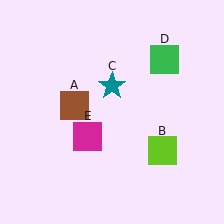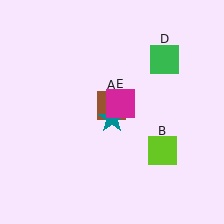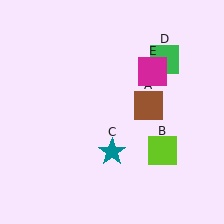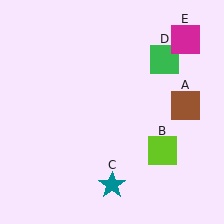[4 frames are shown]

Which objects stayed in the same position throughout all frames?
Lime square (object B) and green square (object D) remained stationary.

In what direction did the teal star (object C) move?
The teal star (object C) moved down.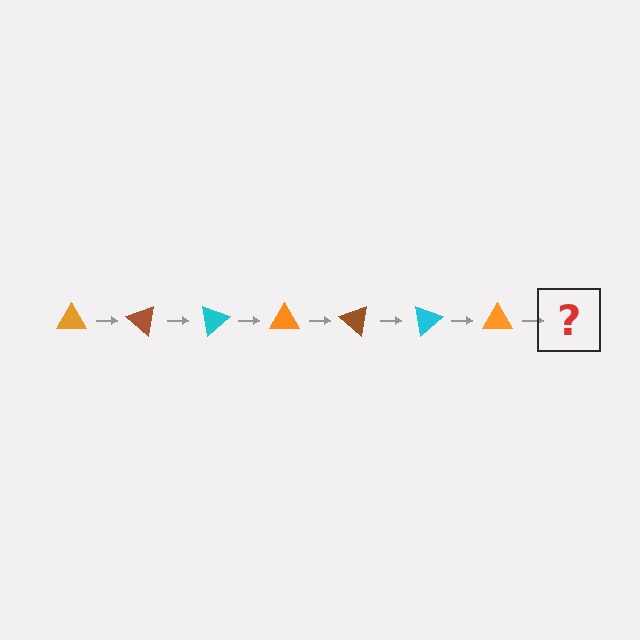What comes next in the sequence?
The next element should be a brown triangle, rotated 280 degrees from the start.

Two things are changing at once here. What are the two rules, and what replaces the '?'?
The two rules are that it rotates 40 degrees each step and the color cycles through orange, brown, and cyan. The '?' should be a brown triangle, rotated 280 degrees from the start.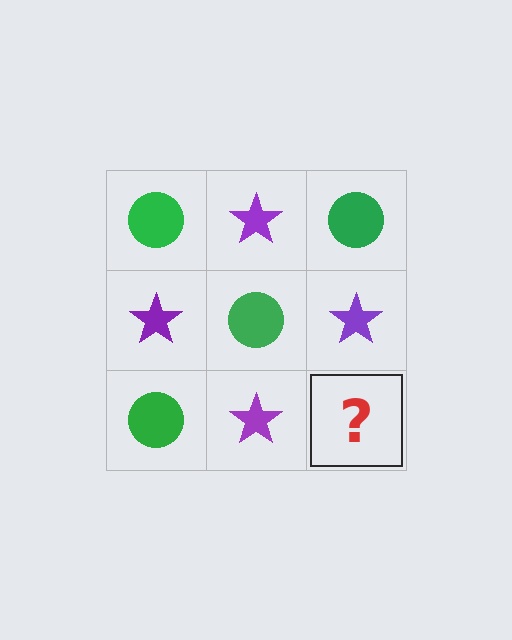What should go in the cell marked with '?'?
The missing cell should contain a green circle.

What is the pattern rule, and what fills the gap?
The rule is that it alternates green circle and purple star in a checkerboard pattern. The gap should be filled with a green circle.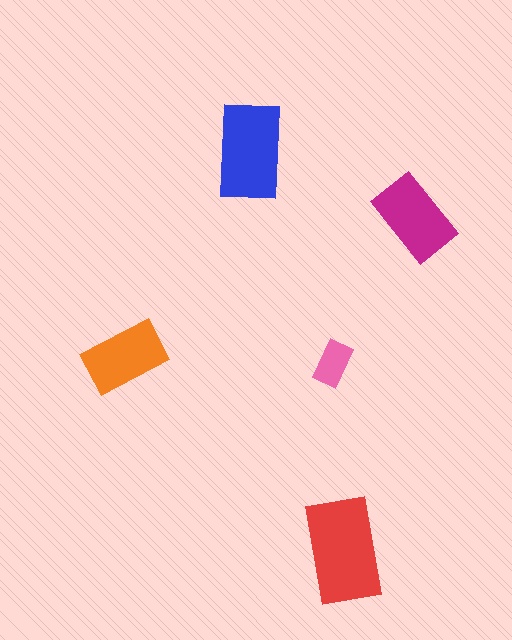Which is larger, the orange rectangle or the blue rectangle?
The blue one.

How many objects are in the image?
There are 5 objects in the image.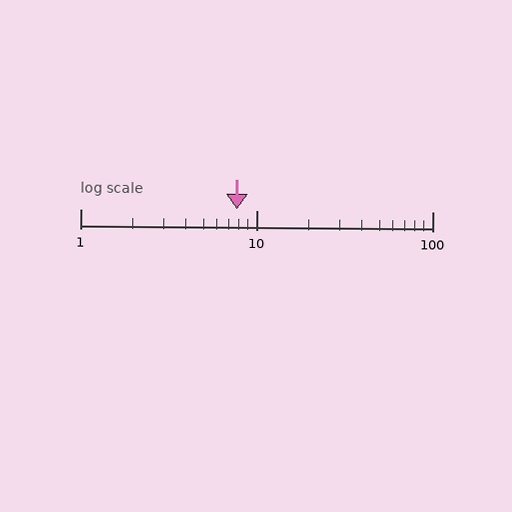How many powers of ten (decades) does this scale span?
The scale spans 2 decades, from 1 to 100.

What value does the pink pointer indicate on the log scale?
The pointer indicates approximately 7.7.